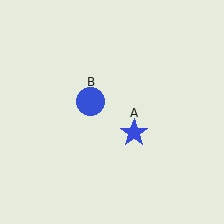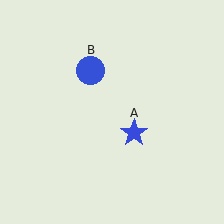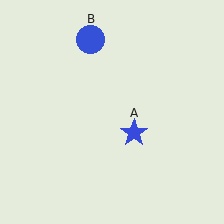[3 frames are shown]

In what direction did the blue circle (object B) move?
The blue circle (object B) moved up.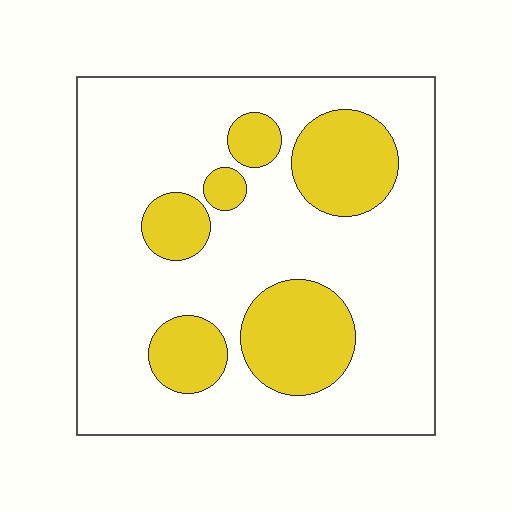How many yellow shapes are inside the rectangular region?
6.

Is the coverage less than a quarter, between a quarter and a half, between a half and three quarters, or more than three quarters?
Between a quarter and a half.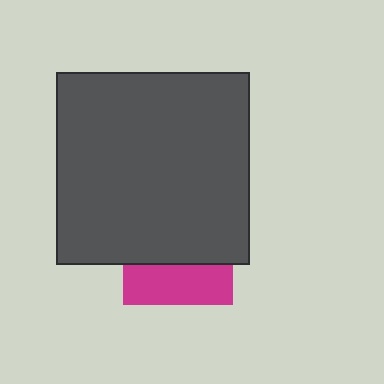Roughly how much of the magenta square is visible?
A small part of it is visible (roughly 36%).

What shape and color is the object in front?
The object in front is a dark gray rectangle.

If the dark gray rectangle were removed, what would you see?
You would see the complete magenta square.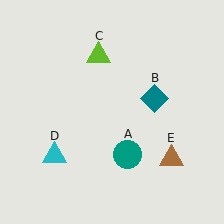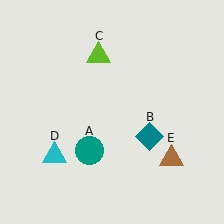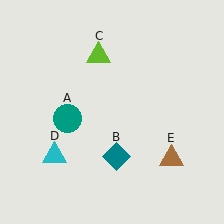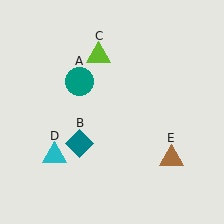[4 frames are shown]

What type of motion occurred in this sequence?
The teal circle (object A), teal diamond (object B) rotated clockwise around the center of the scene.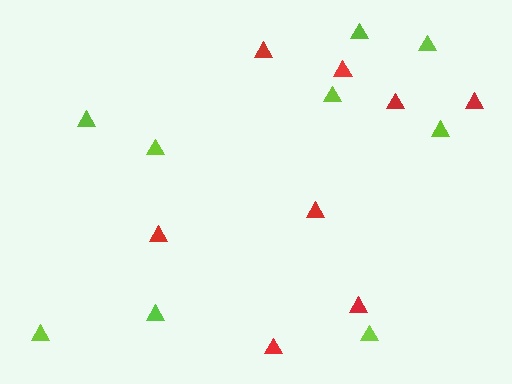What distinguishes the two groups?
There are 2 groups: one group of red triangles (8) and one group of lime triangles (9).